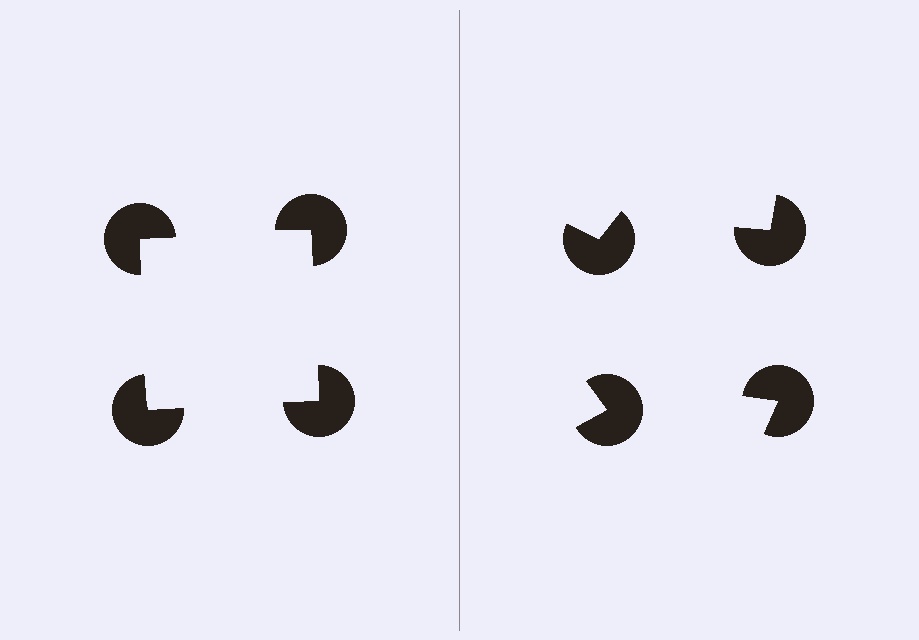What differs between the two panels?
The pac-man discs are positioned identically on both sides; only the wedge orientations differ. On the left they align to a square; on the right they are misaligned.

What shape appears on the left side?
An illusory square.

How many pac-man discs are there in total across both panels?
8 — 4 on each side.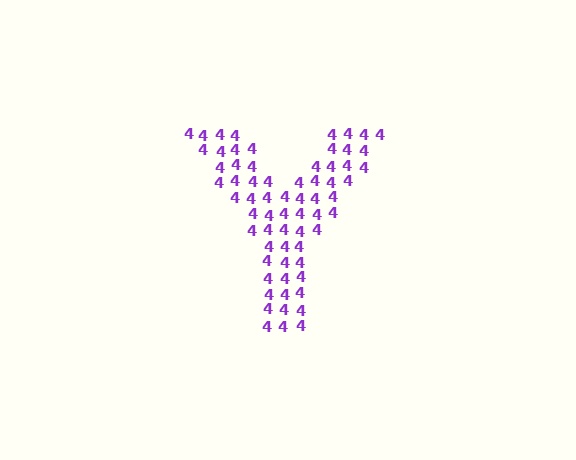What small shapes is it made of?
It is made of small digit 4's.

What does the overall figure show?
The overall figure shows the letter Y.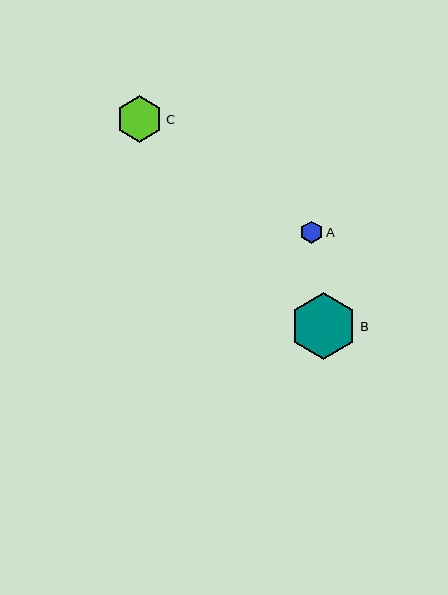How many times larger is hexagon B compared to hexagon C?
Hexagon B is approximately 1.5 times the size of hexagon C.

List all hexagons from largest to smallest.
From largest to smallest: B, C, A.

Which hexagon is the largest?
Hexagon B is the largest with a size of approximately 67 pixels.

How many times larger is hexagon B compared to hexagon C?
Hexagon B is approximately 1.5 times the size of hexagon C.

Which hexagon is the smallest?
Hexagon A is the smallest with a size of approximately 22 pixels.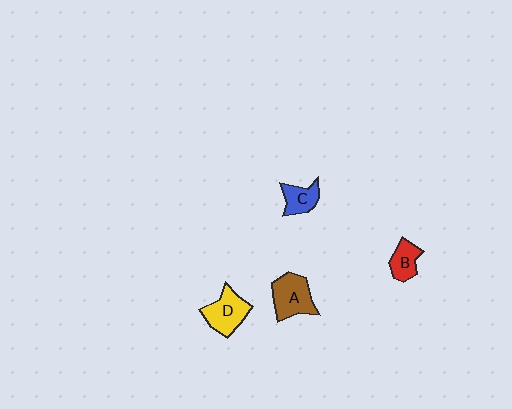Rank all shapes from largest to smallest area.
From largest to smallest: A (brown), D (yellow), C (blue), B (red).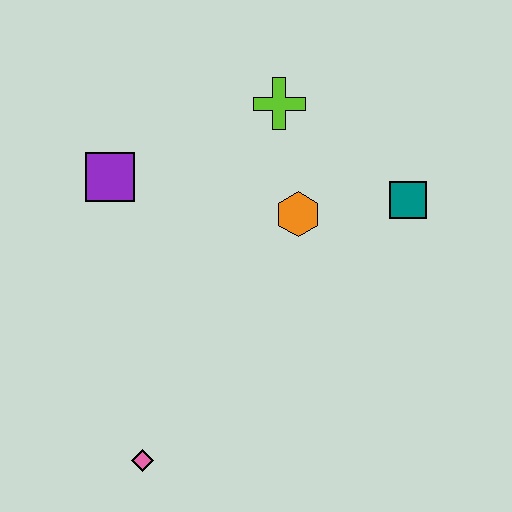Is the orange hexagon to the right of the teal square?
No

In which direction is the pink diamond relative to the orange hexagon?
The pink diamond is below the orange hexagon.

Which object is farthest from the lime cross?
The pink diamond is farthest from the lime cross.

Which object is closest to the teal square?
The orange hexagon is closest to the teal square.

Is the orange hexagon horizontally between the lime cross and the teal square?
Yes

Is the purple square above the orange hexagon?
Yes